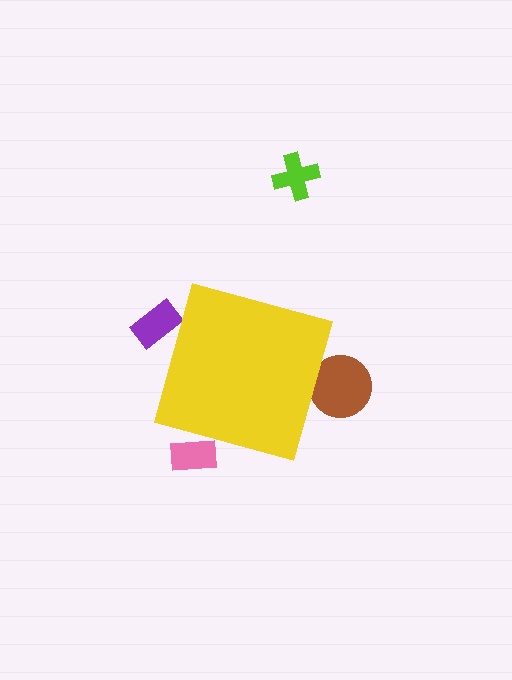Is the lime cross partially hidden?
No, the lime cross is fully visible.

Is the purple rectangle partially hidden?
Yes, the purple rectangle is partially hidden behind the yellow diamond.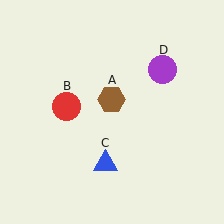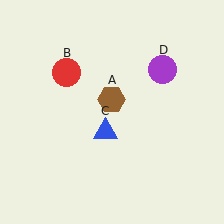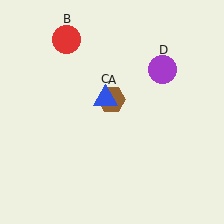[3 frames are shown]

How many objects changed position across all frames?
2 objects changed position: red circle (object B), blue triangle (object C).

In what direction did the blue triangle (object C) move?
The blue triangle (object C) moved up.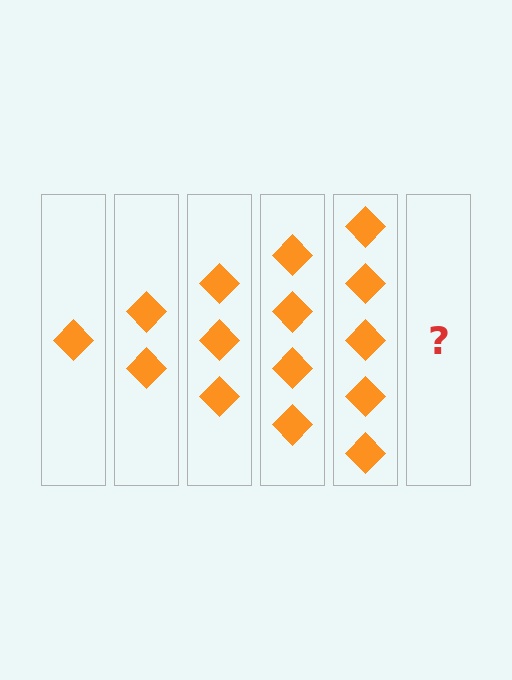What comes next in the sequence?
The next element should be 6 diamonds.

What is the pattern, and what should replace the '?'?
The pattern is that each step adds one more diamond. The '?' should be 6 diamonds.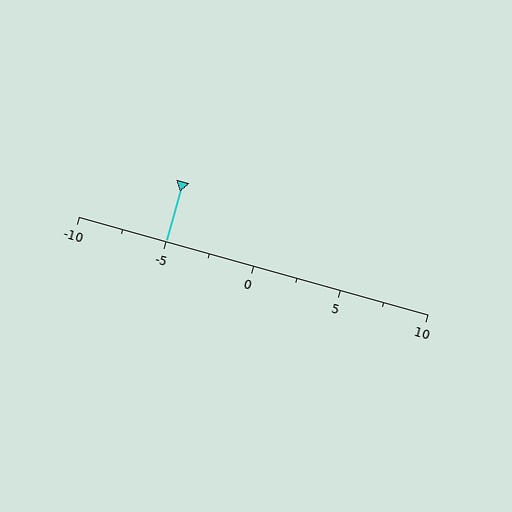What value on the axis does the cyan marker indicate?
The marker indicates approximately -5.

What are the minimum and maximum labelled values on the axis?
The axis runs from -10 to 10.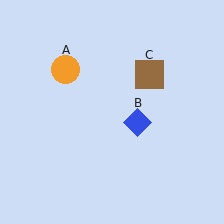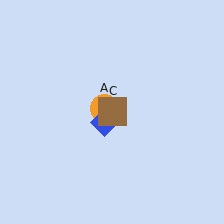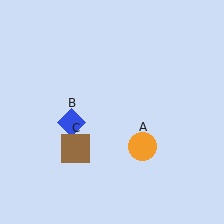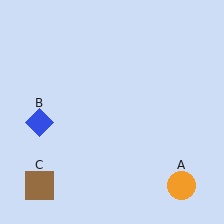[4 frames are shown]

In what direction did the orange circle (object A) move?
The orange circle (object A) moved down and to the right.